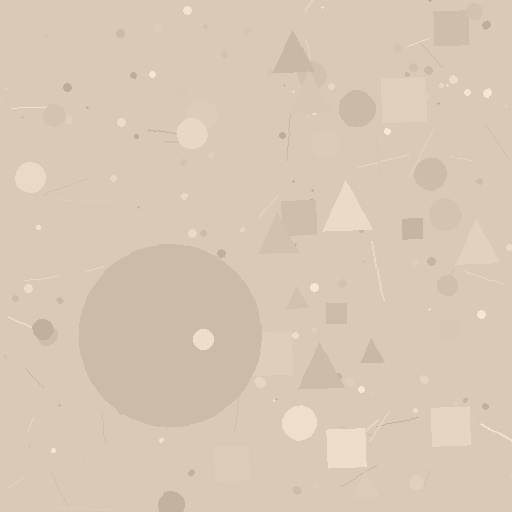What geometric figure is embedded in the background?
A circle is embedded in the background.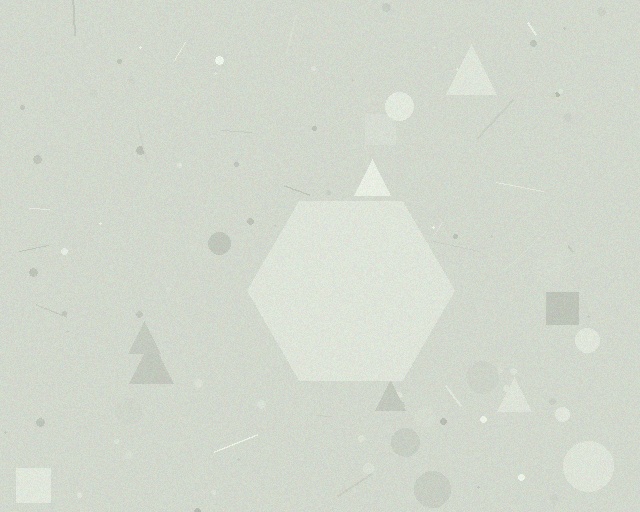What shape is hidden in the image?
A hexagon is hidden in the image.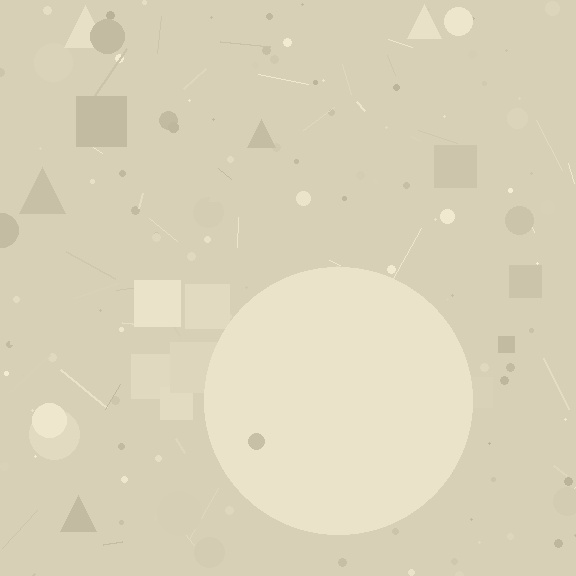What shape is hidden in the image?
A circle is hidden in the image.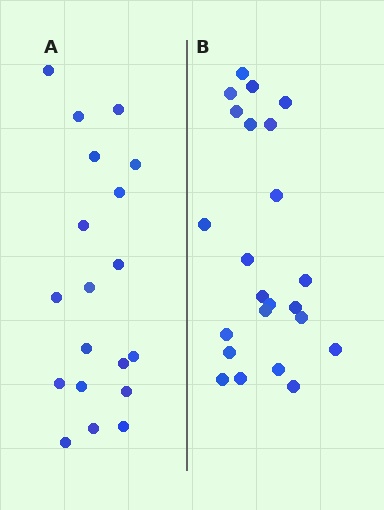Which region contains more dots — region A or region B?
Region B (the right region) has more dots.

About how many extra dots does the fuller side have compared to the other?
Region B has about 4 more dots than region A.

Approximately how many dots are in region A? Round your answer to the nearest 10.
About 20 dots. (The exact count is 19, which rounds to 20.)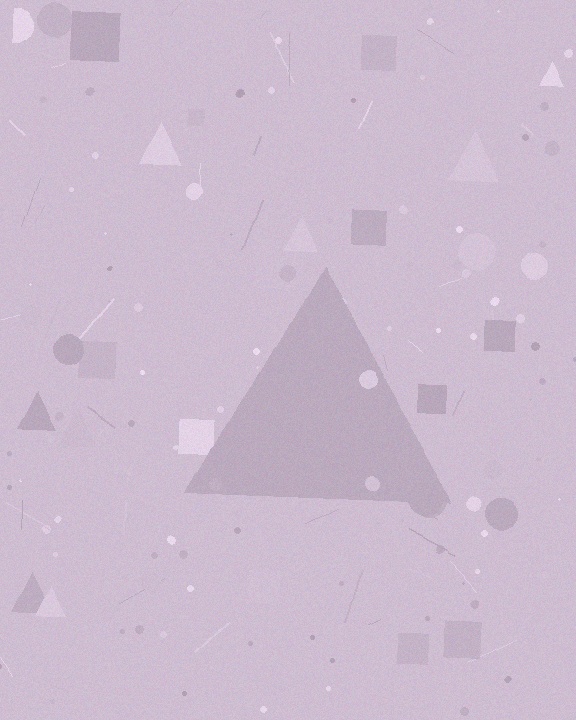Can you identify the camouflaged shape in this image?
The camouflaged shape is a triangle.